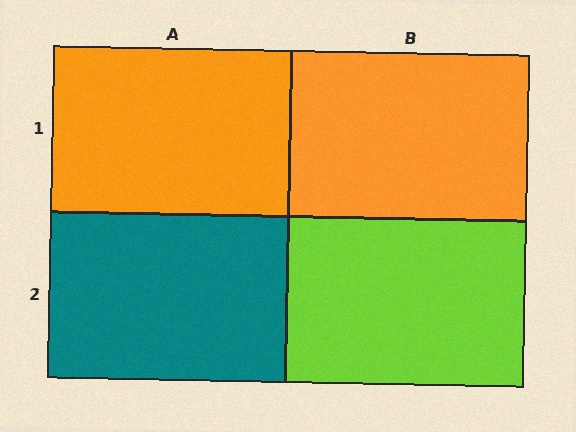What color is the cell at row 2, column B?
Lime.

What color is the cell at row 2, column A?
Teal.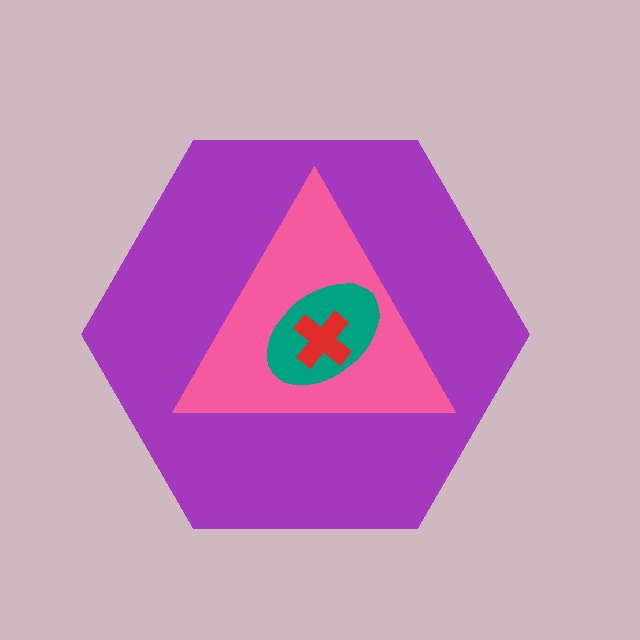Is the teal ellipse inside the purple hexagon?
Yes.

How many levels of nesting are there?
4.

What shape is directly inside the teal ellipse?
The red cross.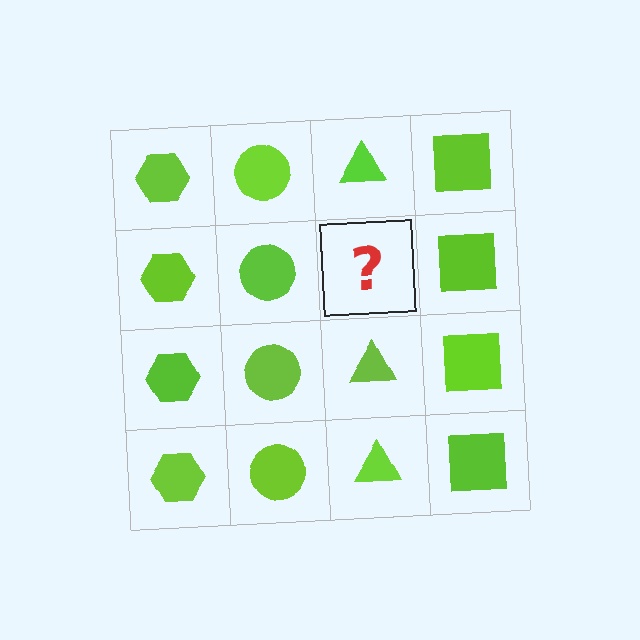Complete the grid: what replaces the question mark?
The question mark should be replaced with a lime triangle.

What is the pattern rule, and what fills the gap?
The rule is that each column has a consistent shape. The gap should be filled with a lime triangle.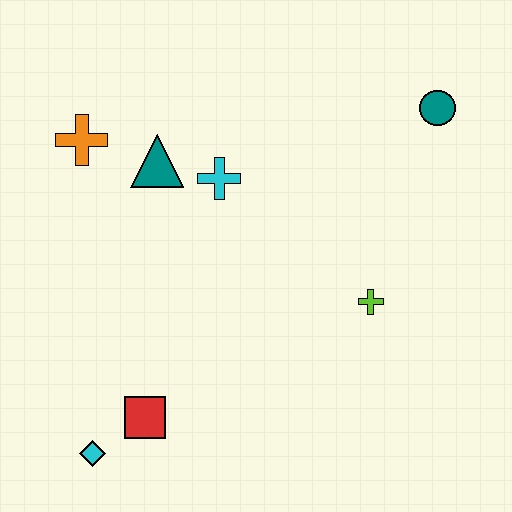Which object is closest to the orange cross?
The teal triangle is closest to the orange cross.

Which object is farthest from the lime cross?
The orange cross is farthest from the lime cross.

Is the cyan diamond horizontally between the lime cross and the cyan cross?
No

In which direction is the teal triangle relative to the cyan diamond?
The teal triangle is above the cyan diamond.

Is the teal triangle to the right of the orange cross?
Yes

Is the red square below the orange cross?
Yes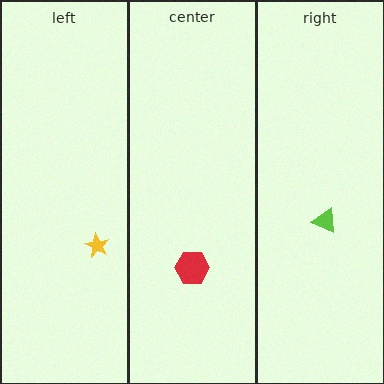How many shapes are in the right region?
1.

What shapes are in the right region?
The lime triangle.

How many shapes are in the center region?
1.